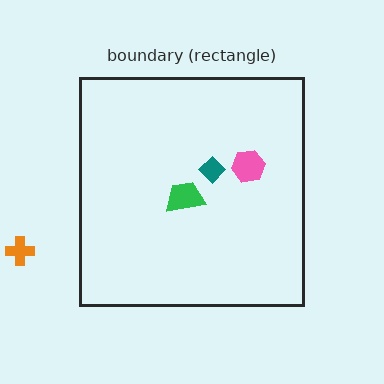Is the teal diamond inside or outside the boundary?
Inside.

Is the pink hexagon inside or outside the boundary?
Inside.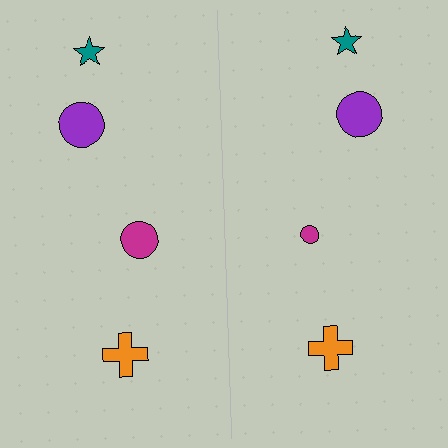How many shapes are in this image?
There are 8 shapes in this image.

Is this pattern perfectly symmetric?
No, the pattern is not perfectly symmetric. The magenta circle on the right side has a different size than its mirror counterpart.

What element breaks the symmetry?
The magenta circle on the right side has a different size than its mirror counterpart.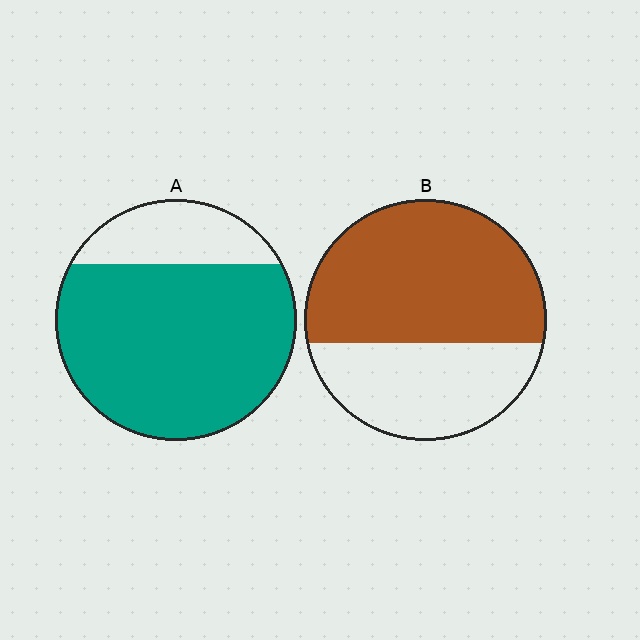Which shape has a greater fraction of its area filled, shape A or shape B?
Shape A.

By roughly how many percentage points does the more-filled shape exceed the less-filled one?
By roughly 15 percentage points (A over B).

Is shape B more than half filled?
Yes.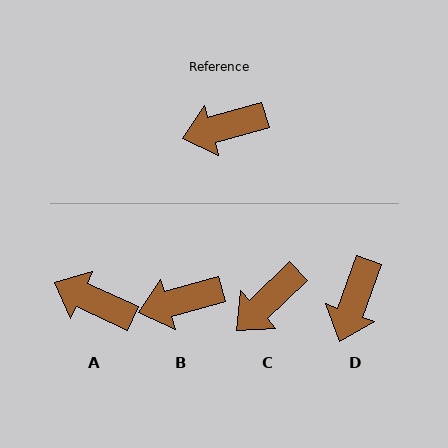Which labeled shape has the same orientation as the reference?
B.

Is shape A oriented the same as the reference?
No, it is off by about 41 degrees.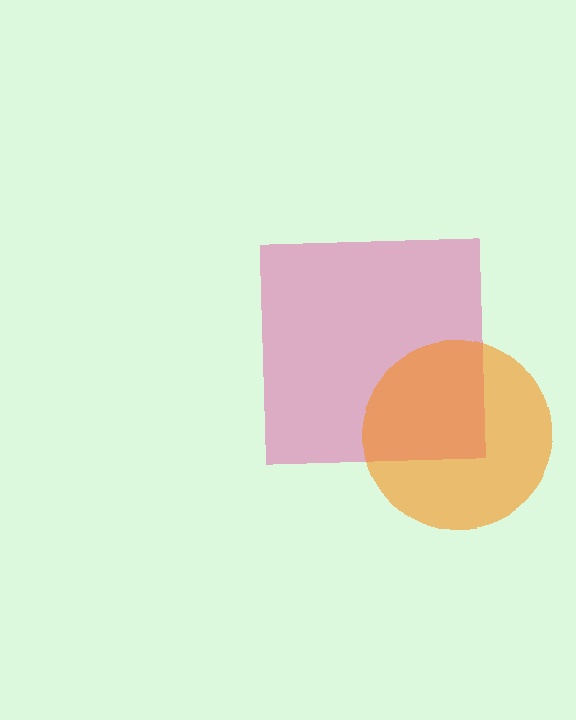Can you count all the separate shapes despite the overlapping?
Yes, there are 2 separate shapes.